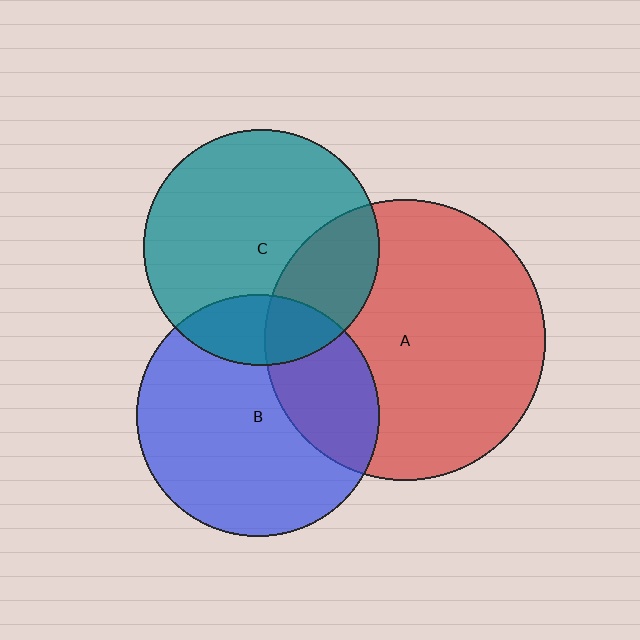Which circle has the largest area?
Circle A (red).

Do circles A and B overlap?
Yes.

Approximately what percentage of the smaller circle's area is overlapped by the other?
Approximately 30%.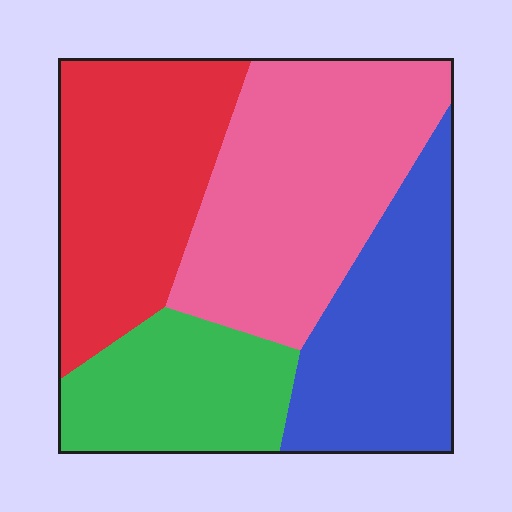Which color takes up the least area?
Green, at roughly 20%.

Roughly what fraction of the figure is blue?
Blue covers about 25% of the figure.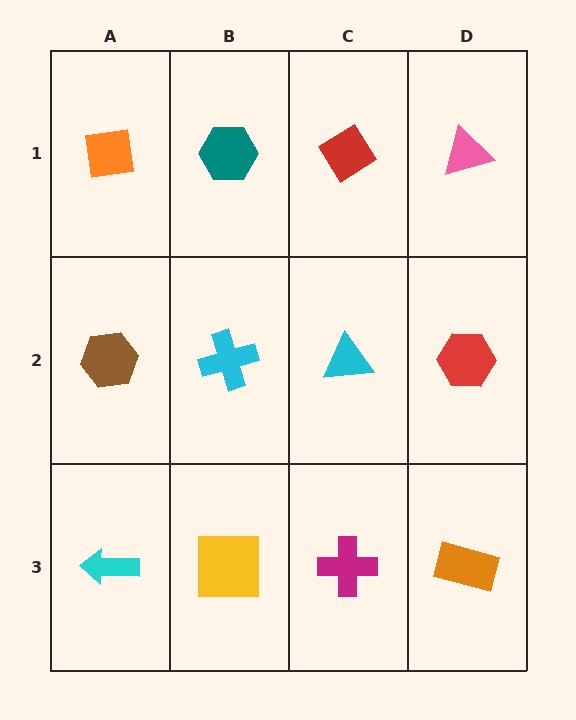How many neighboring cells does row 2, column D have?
3.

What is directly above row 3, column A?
A brown hexagon.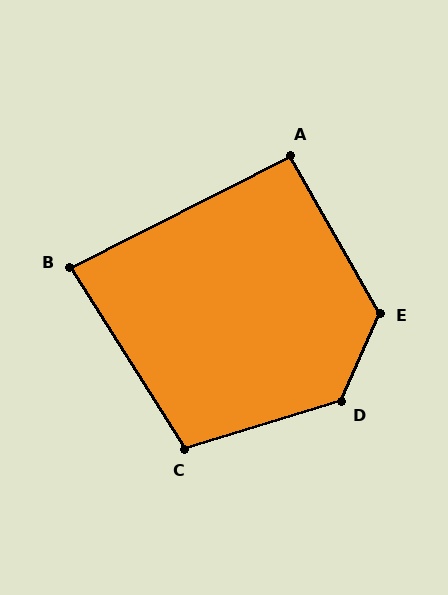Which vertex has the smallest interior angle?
B, at approximately 85 degrees.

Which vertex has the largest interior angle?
D, at approximately 131 degrees.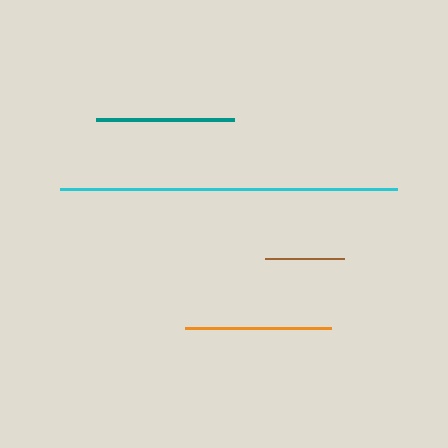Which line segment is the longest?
The cyan line is the longest at approximately 338 pixels.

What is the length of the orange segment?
The orange segment is approximately 145 pixels long.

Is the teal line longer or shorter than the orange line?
The orange line is longer than the teal line.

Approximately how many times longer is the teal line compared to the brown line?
The teal line is approximately 1.7 times the length of the brown line.